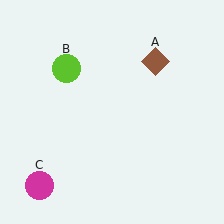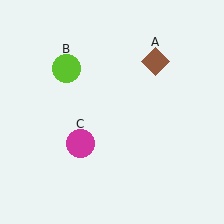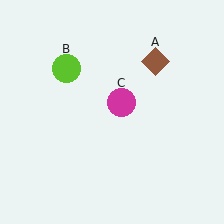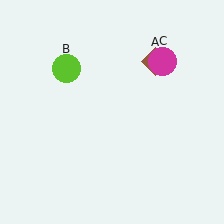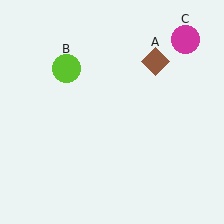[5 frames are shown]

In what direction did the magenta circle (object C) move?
The magenta circle (object C) moved up and to the right.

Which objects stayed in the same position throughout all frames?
Brown diamond (object A) and lime circle (object B) remained stationary.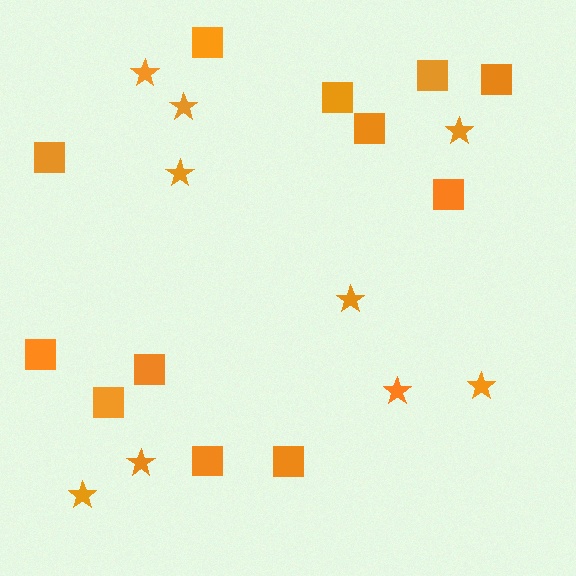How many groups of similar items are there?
There are 2 groups: one group of squares (12) and one group of stars (9).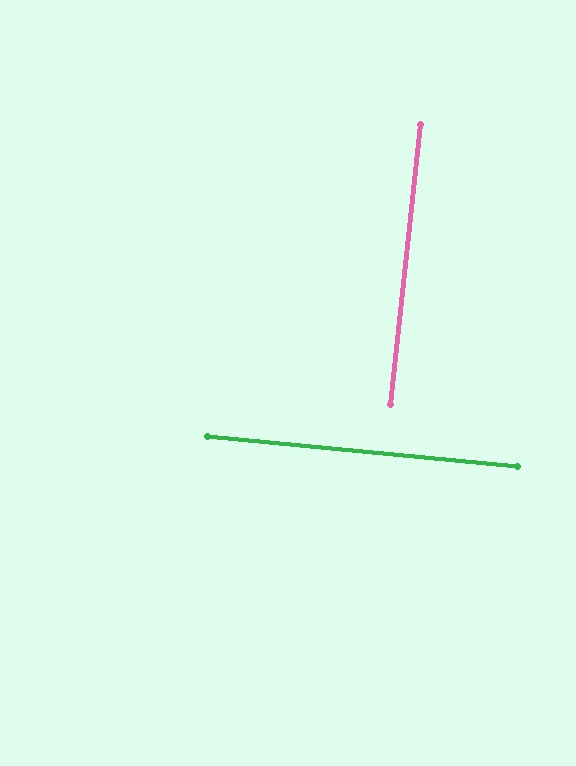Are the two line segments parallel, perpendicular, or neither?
Perpendicular — they meet at approximately 90°.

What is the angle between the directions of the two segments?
Approximately 90 degrees.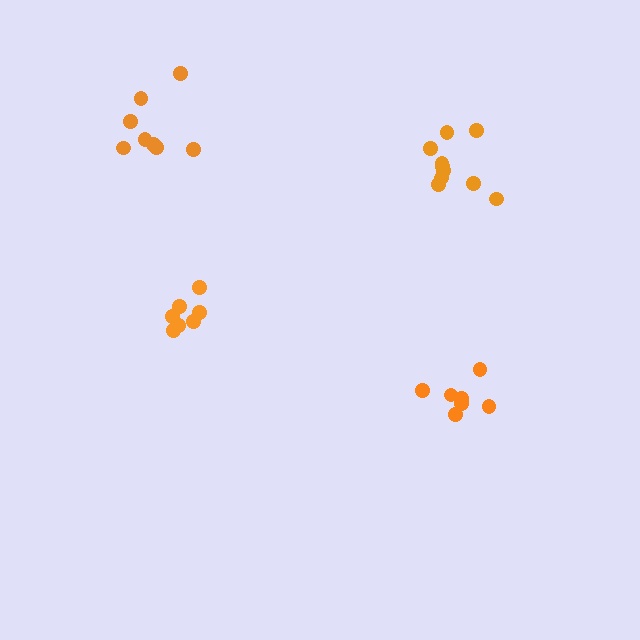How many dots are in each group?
Group 1: 7 dots, Group 2: 10 dots, Group 3: 7 dots, Group 4: 8 dots (32 total).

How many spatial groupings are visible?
There are 4 spatial groupings.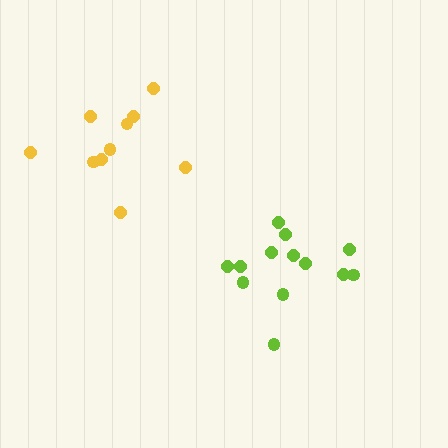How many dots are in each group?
Group 1: 13 dots, Group 2: 10 dots (23 total).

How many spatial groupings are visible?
There are 2 spatial groupings.